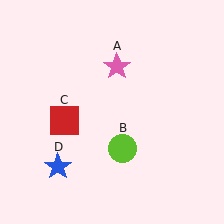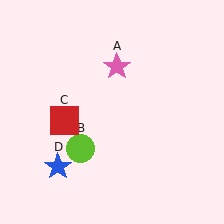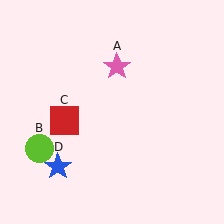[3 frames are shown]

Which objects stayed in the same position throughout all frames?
Pink star (object A) and red square (object C) and blue star (object D) remained stationary.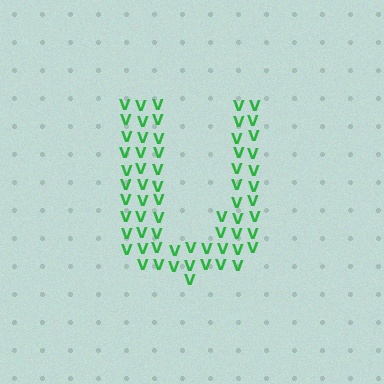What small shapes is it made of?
It is made of small letter V's.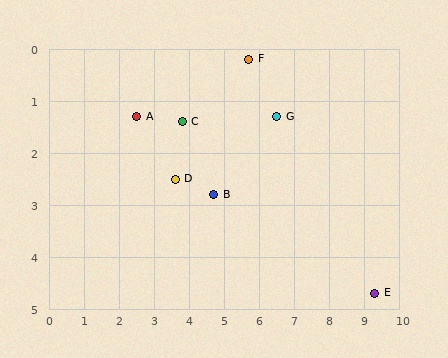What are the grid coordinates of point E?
Point E is at approximately (9.3, 4.7).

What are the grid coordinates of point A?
Point A is at approximately (2.5, 1.3).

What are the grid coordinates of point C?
Point C is at approximately (3.8, 1.4).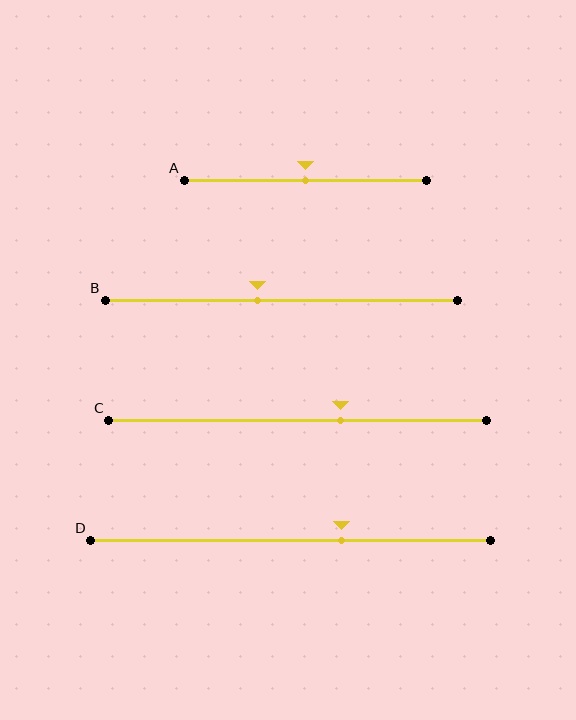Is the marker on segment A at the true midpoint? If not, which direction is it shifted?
Yes, the marker on segment A is at the true midpoint.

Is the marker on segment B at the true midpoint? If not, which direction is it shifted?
No, the marker on segment B is shifted to the left by about 7% of the segment length.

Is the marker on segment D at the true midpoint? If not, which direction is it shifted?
No, the marker on segment D is shifted to the right by about 13% of the segment length.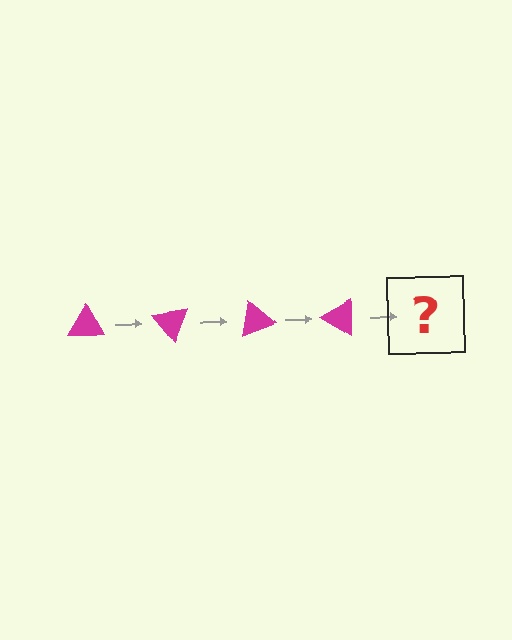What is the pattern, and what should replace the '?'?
The pattern is that the triangle rotates 50 degrees each step. The '?' should be a magenta triangle rotated 200 degrees.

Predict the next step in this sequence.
The next step is a magenta triangle rotated 200 degrees.